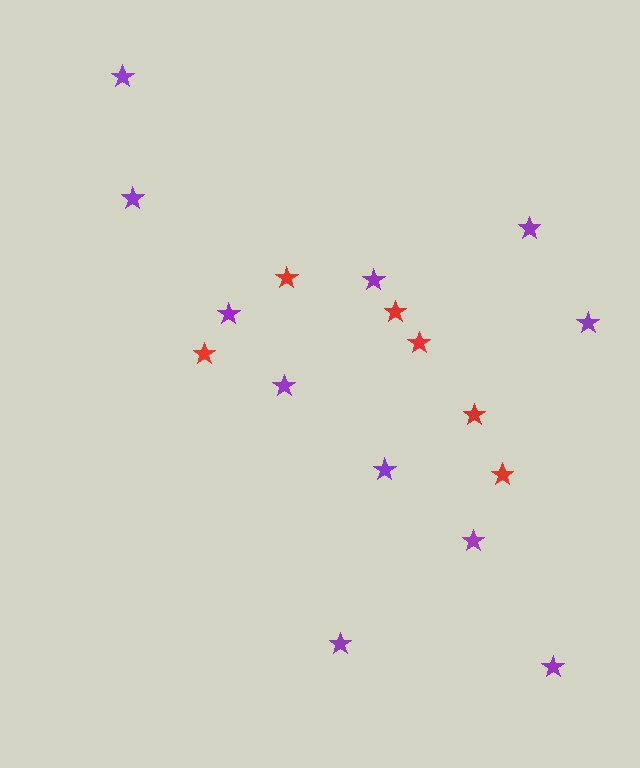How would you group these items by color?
There are 2 groups: one group of purple stars (11) and one group of red stars (6).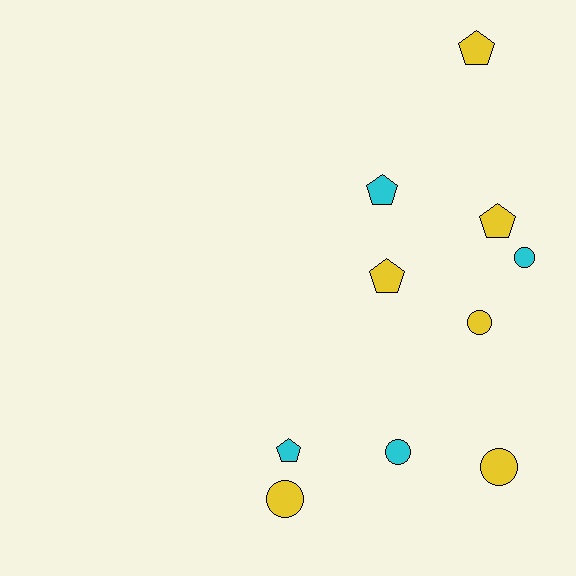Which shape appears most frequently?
Circle, with 5 objects.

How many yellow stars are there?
There are no yellow stars.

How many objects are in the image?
There are 10 objects.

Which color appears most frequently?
Yellow, with 6 objects.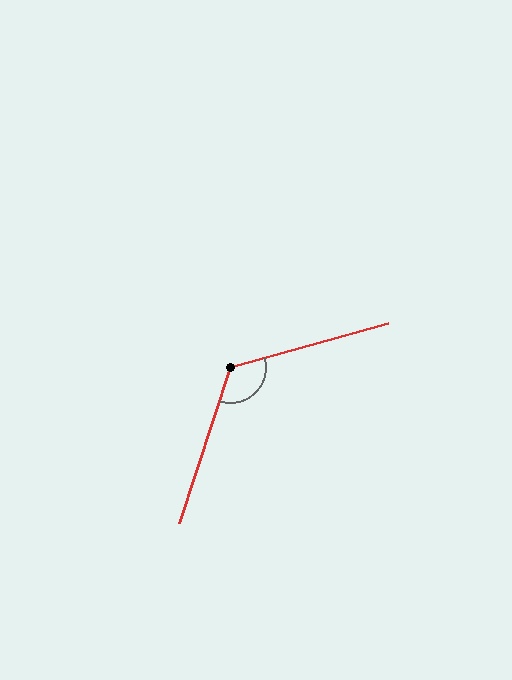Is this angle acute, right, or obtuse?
It is obtuse.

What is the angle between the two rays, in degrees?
Approximately 124 degrees.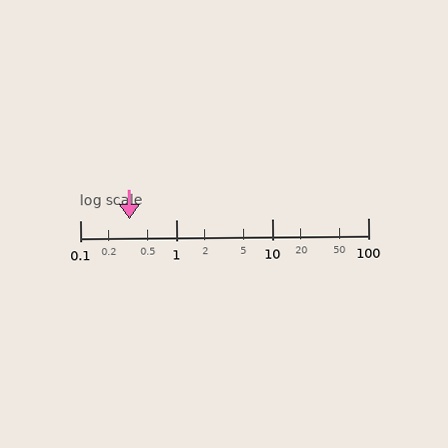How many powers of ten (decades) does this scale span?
The scale spans 3 decades, from 0.1 to 100.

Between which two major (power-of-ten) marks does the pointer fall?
The pointer is between 0.1 and 1.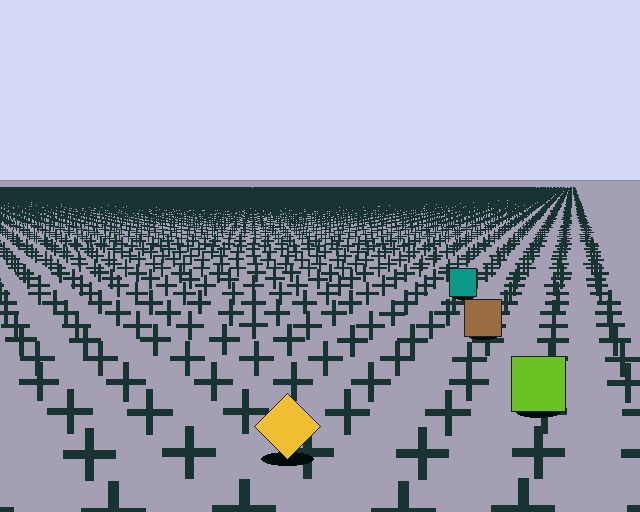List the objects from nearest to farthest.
From nearest to farthest: the yellow diamond, the lime square, the brown square, the teal square.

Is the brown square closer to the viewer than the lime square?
No. The lime square is closer — you can tell from the texture gradient: the ground texture is coarser near it.